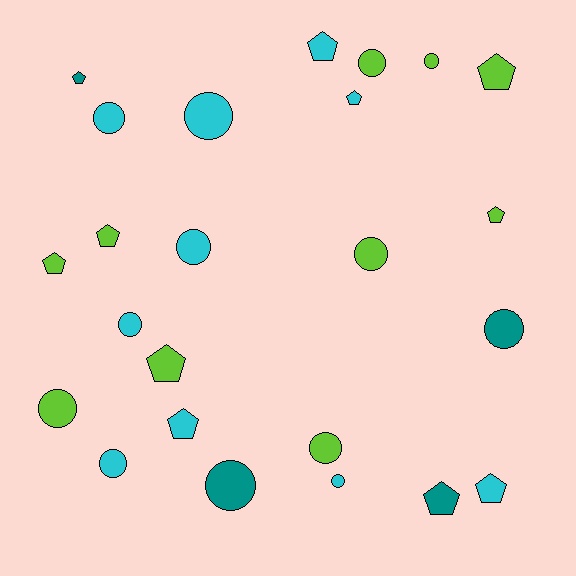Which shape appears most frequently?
Circle, with 13 objects.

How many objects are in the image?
There are 24 objects.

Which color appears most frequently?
Cyan, with 10 objects.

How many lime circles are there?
There are 5 lime circles.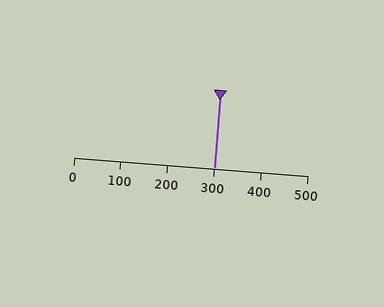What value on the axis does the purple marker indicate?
The marker indicates approximately 300.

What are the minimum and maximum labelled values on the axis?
The axis runs from 0 to 500.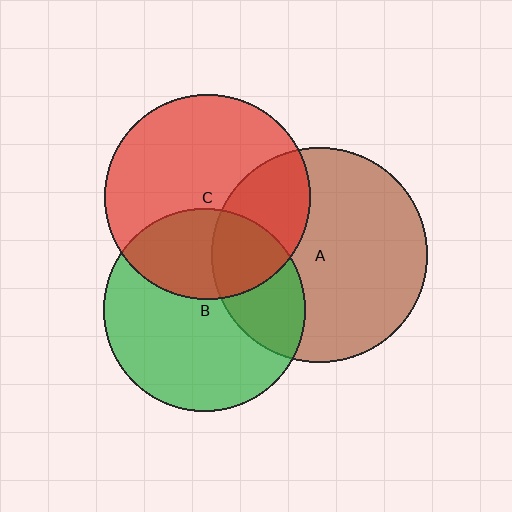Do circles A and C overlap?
Yes.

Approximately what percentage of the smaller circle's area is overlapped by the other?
Approximately 30%.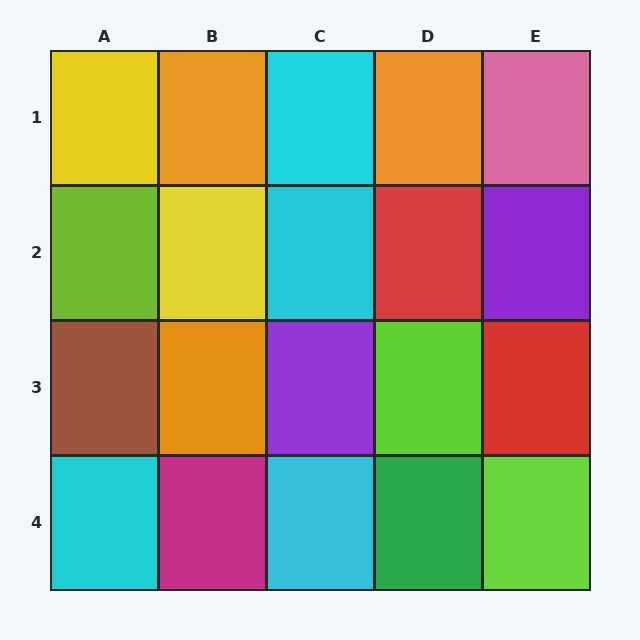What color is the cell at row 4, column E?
Lime.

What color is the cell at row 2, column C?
Cyan.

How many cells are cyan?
4 cells are cyan.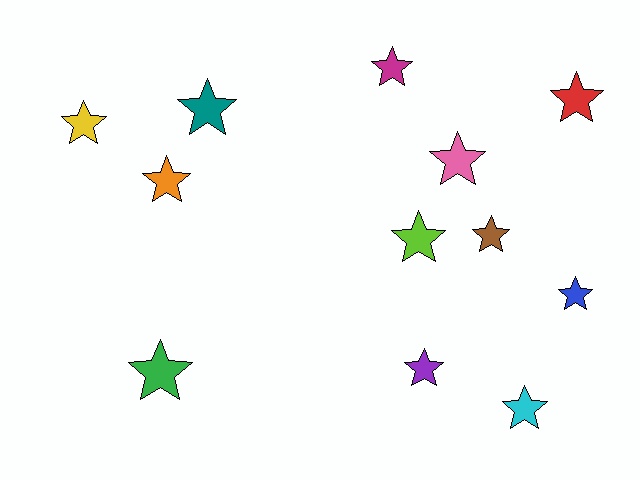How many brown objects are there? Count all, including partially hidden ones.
There is 1 brown object.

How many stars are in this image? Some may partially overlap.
There are 12 stars.